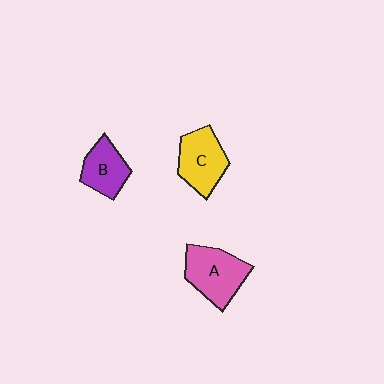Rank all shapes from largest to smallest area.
From largest to smallest: A (pink), C (yellow), B (purple).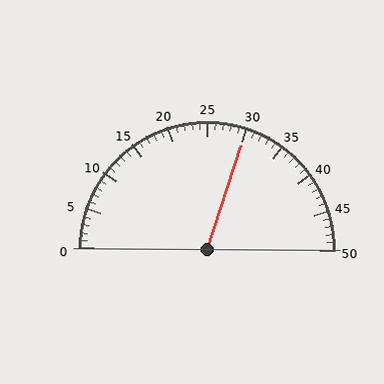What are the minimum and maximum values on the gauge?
The gauge ranges from 0 to 50.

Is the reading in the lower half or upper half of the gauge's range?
The reading is in the upper half of the range (0 to 50).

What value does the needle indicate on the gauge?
The needle indicates approximately 30.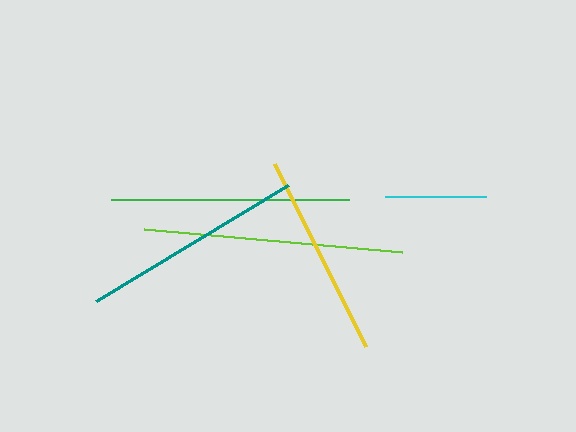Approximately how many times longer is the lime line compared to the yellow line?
The lime line is approximately 1.3 times the length of the yellow line.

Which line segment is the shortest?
The cyan line is the shortest at approximately 101 pixels.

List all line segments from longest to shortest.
From longest to shortest: lime, green, teal, yellow, cyan.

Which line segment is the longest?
The lime line is the longest at approximately 259 pixels.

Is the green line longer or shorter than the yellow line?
The green line is longer than the yellow line.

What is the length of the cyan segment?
The cyan segment is approximately 101 pixels long.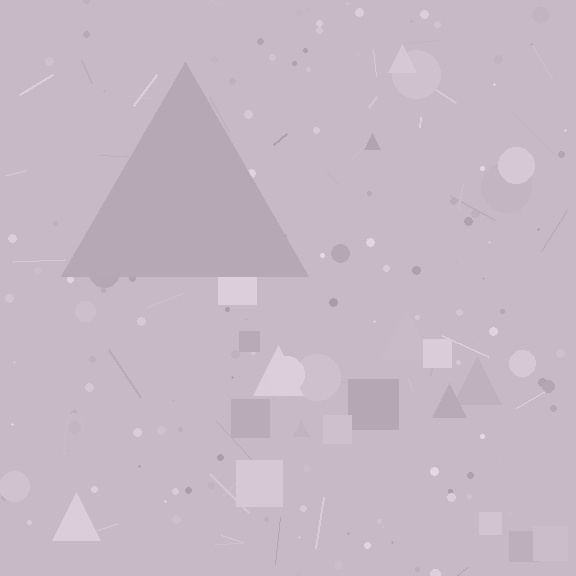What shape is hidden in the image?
A triangle is hidden in the image.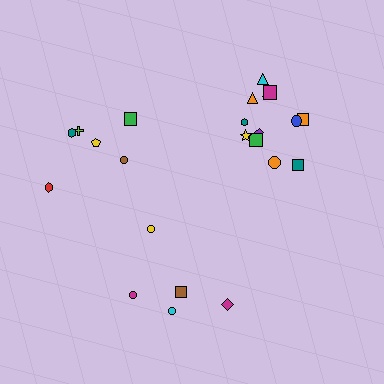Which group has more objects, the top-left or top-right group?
The top-right group.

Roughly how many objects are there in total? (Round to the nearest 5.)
Roughly 25 objects in total.